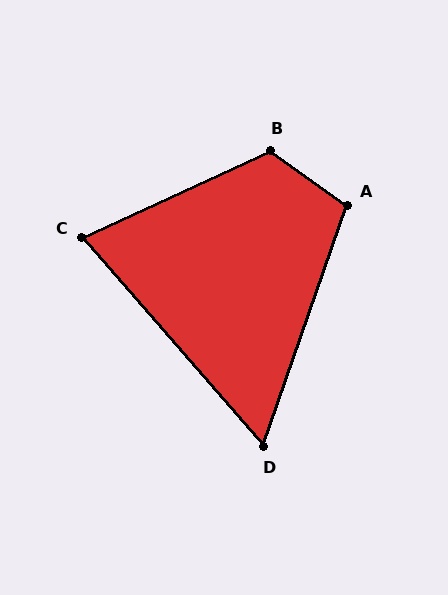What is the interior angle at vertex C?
Approximately 74 degrees (acute).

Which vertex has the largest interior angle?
B, at approximately 120 degrees.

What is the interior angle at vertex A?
Approximately 106 degrees (obtuse).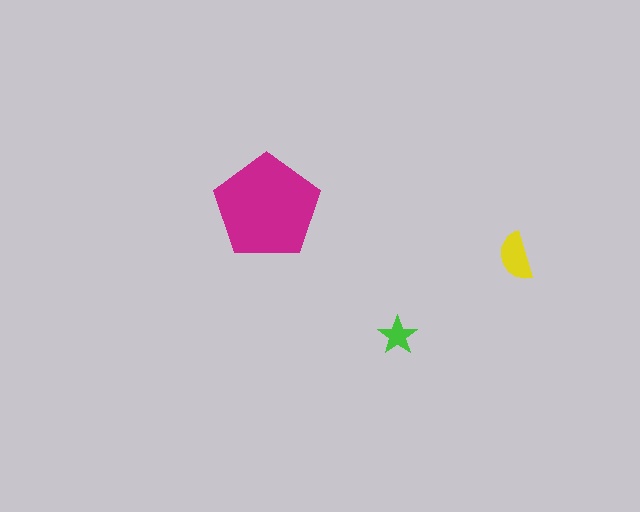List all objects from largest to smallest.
The magenta pentagon, the yellow semicircle, the green star.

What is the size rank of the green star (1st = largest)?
3rd.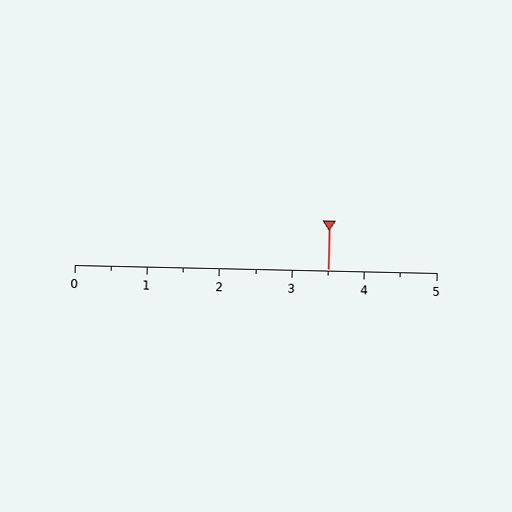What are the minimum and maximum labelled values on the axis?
The axis runs from 0 to 5.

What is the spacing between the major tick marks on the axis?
The major ticks are spaced 1 apart.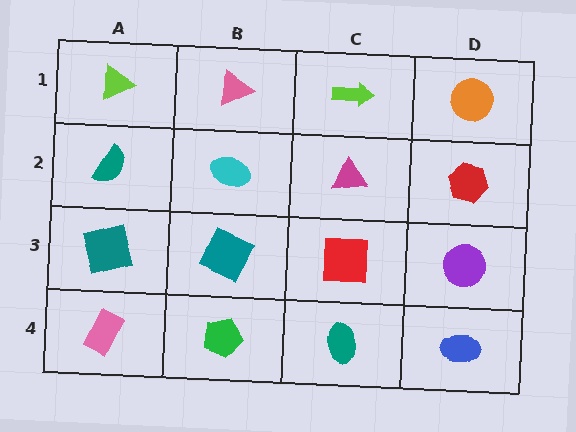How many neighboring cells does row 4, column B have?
3.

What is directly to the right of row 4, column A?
A green pentagon.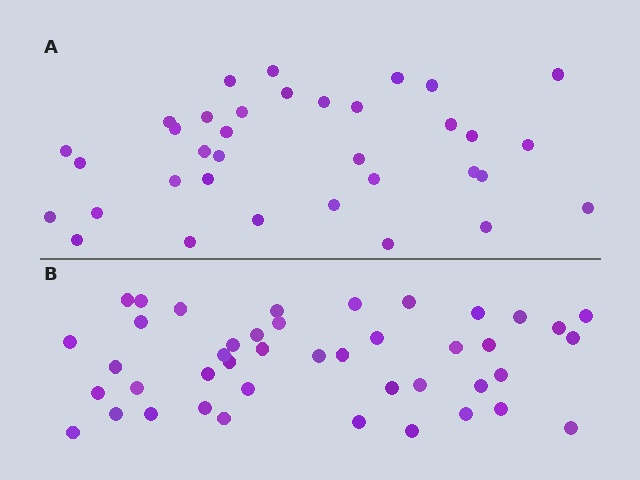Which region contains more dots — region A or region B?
Region B (the bottom region) has more dots.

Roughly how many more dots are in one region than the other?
Region B has roughly 8 or so more dots than region A.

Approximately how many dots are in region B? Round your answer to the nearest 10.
About 40 dots. (The exact count is 43, which rounds to 40.)